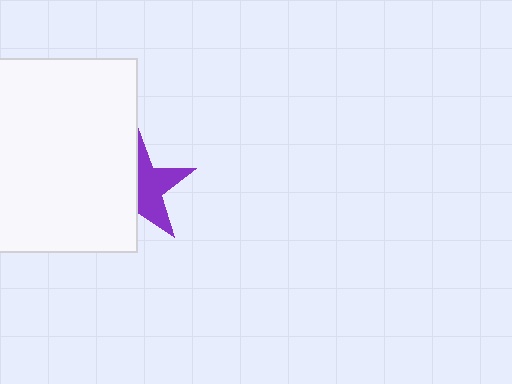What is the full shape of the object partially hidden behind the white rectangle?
The partially hidden object is a purple star.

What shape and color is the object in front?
The object in front is a white rectangle.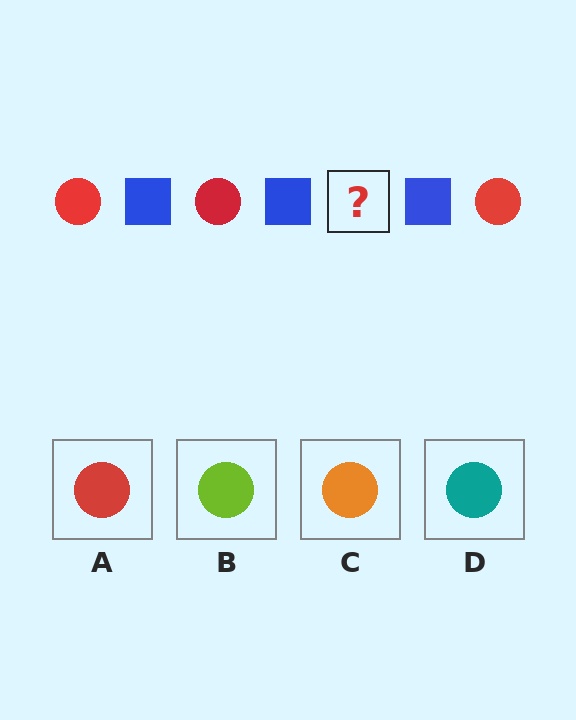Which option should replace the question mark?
Option A.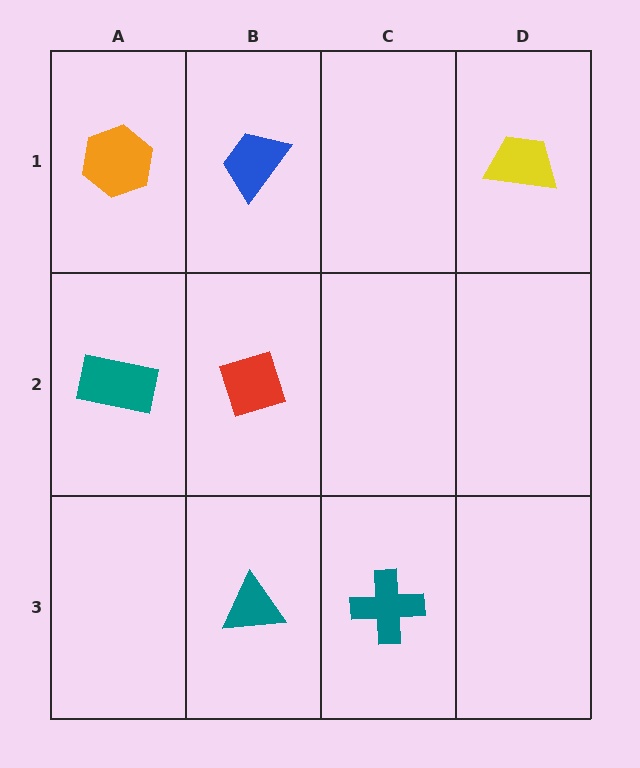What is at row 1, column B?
A blue trapezoid.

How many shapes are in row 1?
3 shapes.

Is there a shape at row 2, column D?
No, that cell is empty.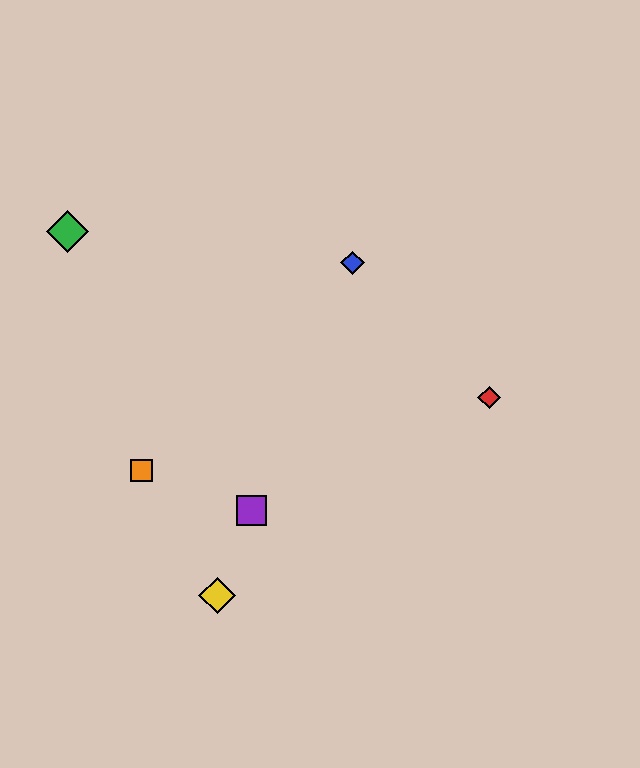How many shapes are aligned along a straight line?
3 shapes (the blue diamond, the yellow diamond, the purple square) are aligned along a straight line.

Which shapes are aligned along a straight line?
The blue diamond, the yellow diamond, the purple square are aligned along a straight line.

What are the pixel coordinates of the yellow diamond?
The yellow diamond is at (217, 596).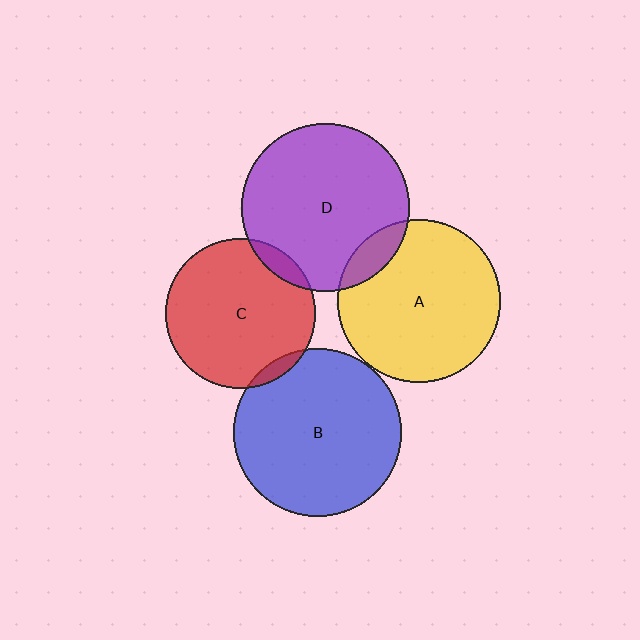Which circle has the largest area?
Circle B (blue).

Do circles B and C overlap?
Yes.